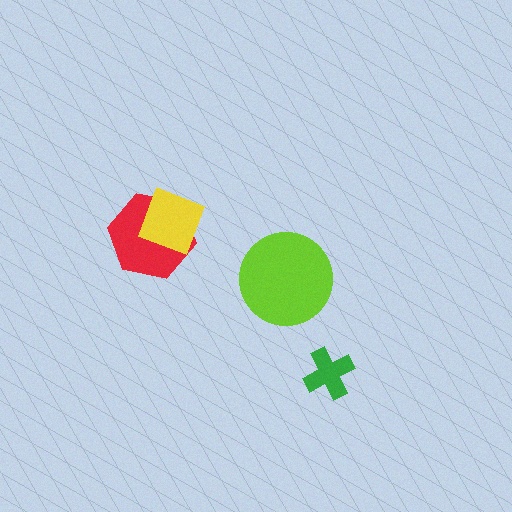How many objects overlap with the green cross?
0 objects overlap with the green cross.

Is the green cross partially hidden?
No, no other shape covers it.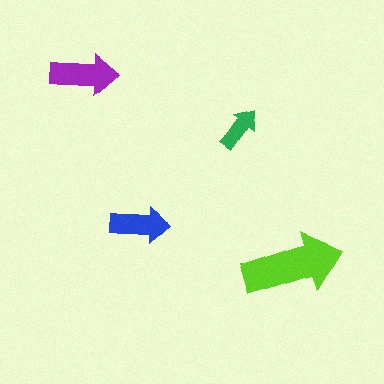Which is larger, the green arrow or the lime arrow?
The lime one.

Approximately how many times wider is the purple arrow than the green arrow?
About 1.5 times wider.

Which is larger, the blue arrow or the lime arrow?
The lime one.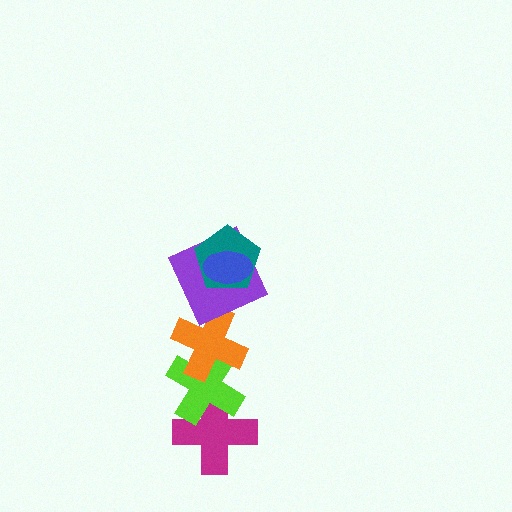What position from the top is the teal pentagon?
The teal pentagon is 2nd from the top.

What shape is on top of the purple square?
The teal pentagon is on top of the purple square.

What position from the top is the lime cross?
The lime cross is 5th from the top.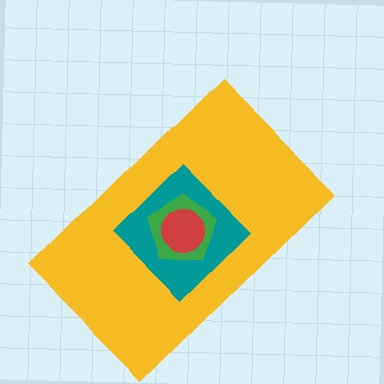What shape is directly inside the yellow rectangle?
The teal diamond.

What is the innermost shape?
The red circle.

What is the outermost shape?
The yellow rectangle.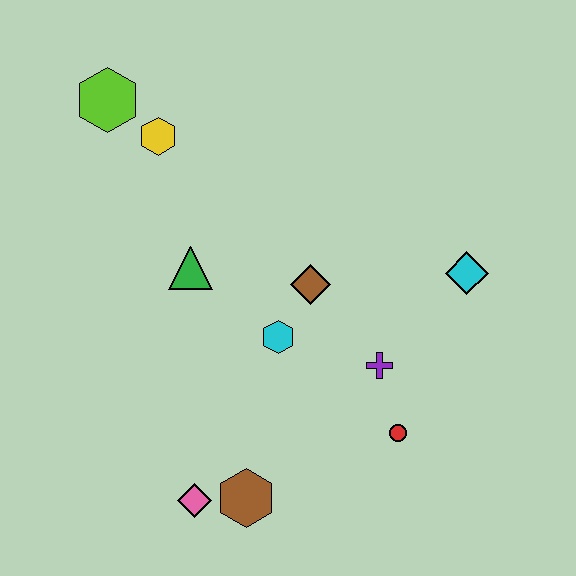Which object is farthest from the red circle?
The lime hexagon is farthest from the red circle.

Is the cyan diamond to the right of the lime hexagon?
Yes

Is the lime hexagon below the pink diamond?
No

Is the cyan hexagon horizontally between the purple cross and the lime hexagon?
Yes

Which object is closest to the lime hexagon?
The yellow hexagon is closest to the lime hexagon.